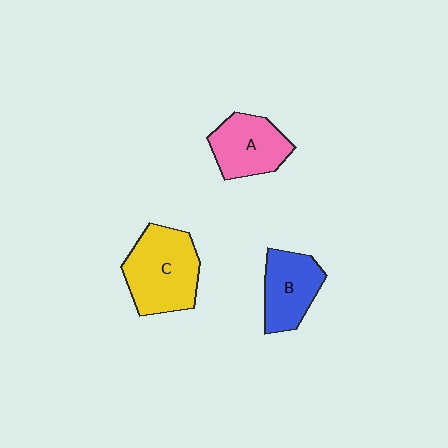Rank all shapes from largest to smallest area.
From largest to smallest: C (yellow), A (pink), B (blue).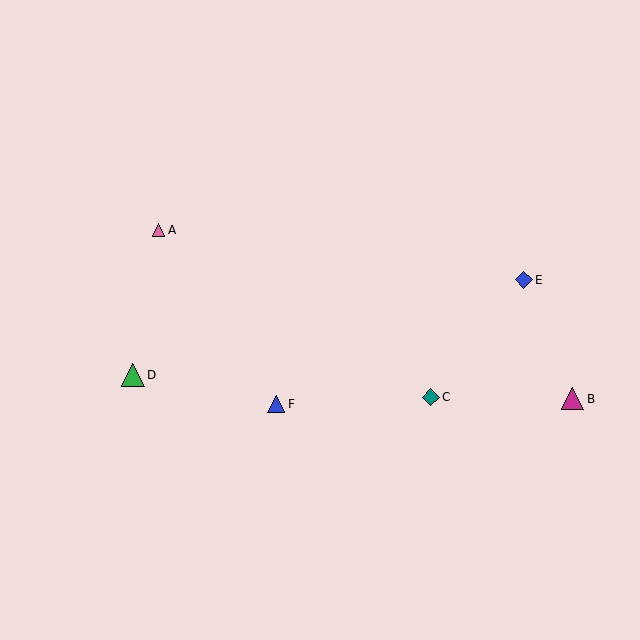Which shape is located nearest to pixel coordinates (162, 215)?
The pink triangle (labeled A) at (159, 230) is nearest to that location.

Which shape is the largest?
The green triangle (labeled D) is the largest.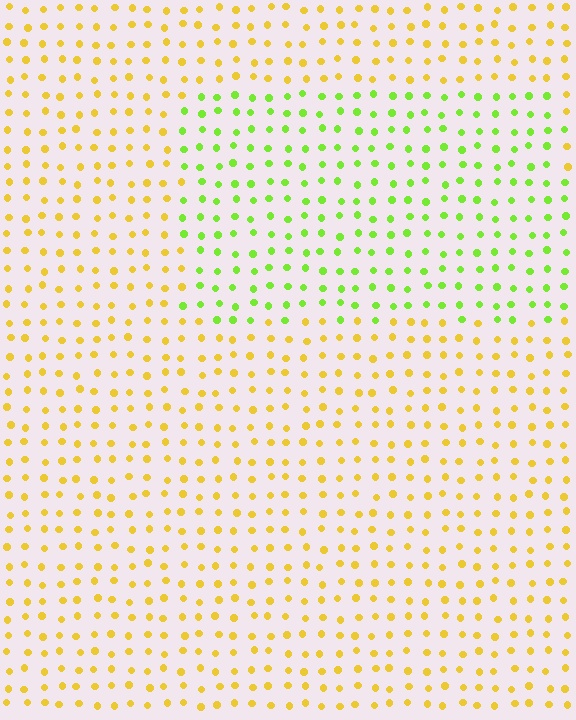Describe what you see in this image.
The image is filled with small yellow elements in a uniform arrangement. A rectangle-shaped region is visible where the elements are tinted to a slightly different hue, forming a subtle color boundary.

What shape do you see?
I see a rectangle.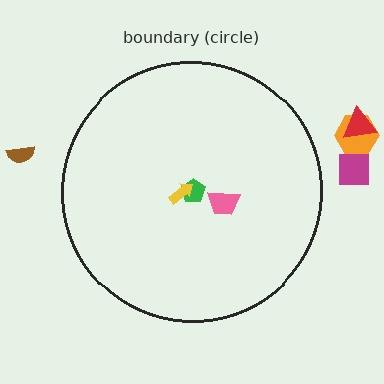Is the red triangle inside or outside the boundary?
Outside.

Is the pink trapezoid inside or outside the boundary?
Inside.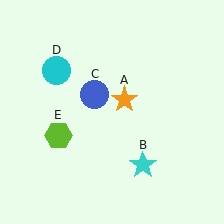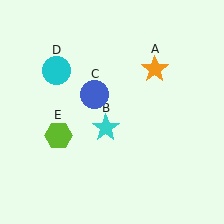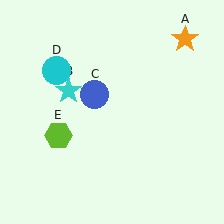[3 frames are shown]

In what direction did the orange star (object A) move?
The orange star (object A) moved up and to the right.